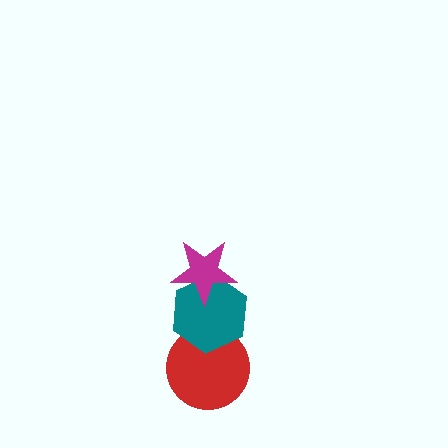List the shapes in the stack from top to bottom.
From top to bottom: the magenta star, the teal hexagon, the red circle.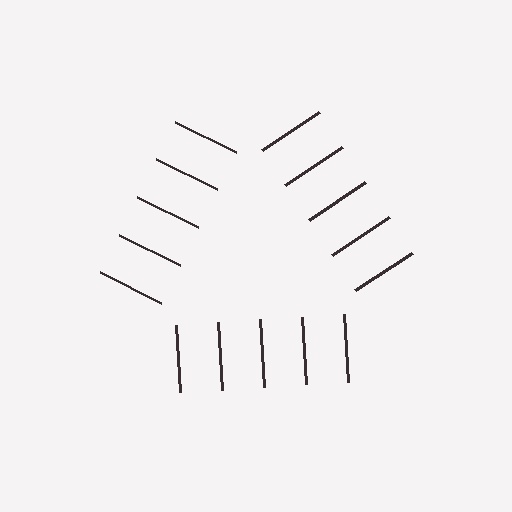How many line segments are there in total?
15 — 5 along each of the 3 edges.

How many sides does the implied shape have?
3 sides — the line-ends trace a triangle.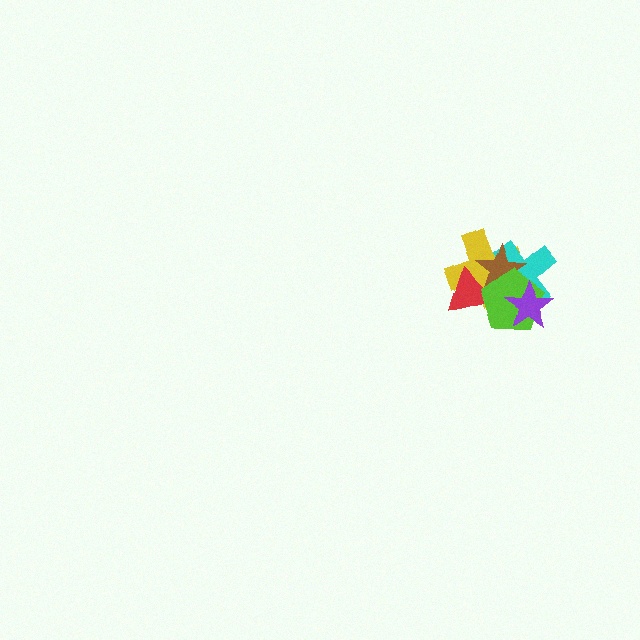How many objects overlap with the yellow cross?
4 objects overlap with the yellow cross.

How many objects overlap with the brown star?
5 objects overlap with the brown star.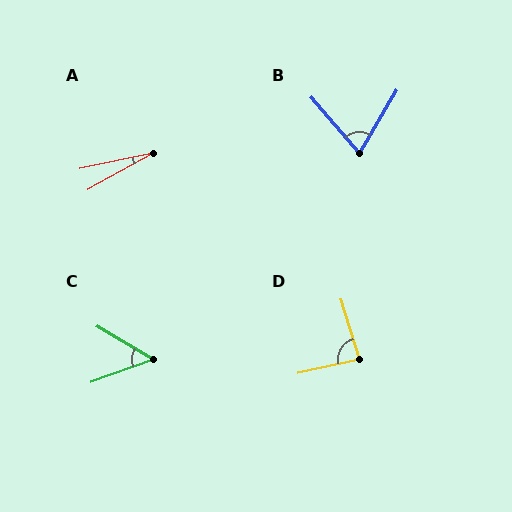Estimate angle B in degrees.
Approximately 71 degrees.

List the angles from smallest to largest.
A (18°), C (51°), B (71°), D (85°).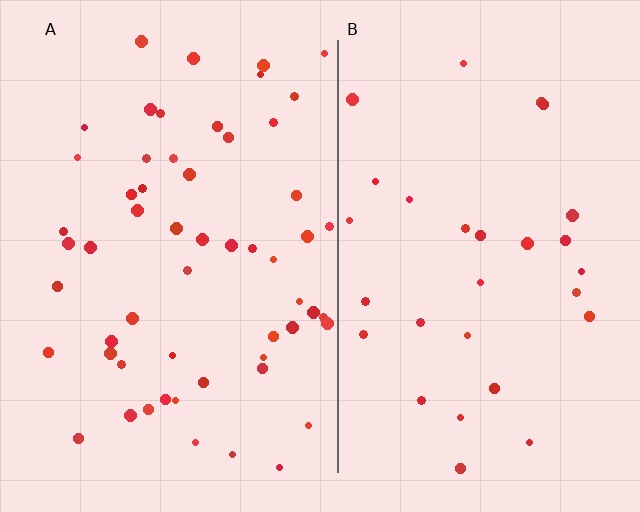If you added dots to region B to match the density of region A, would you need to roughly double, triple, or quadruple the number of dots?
Approximately double.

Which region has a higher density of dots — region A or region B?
A (the left).